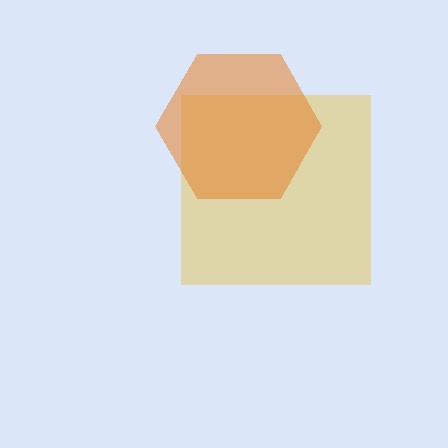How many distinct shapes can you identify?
There are 2 distinct shapes: a yellow square, an orange hexagon.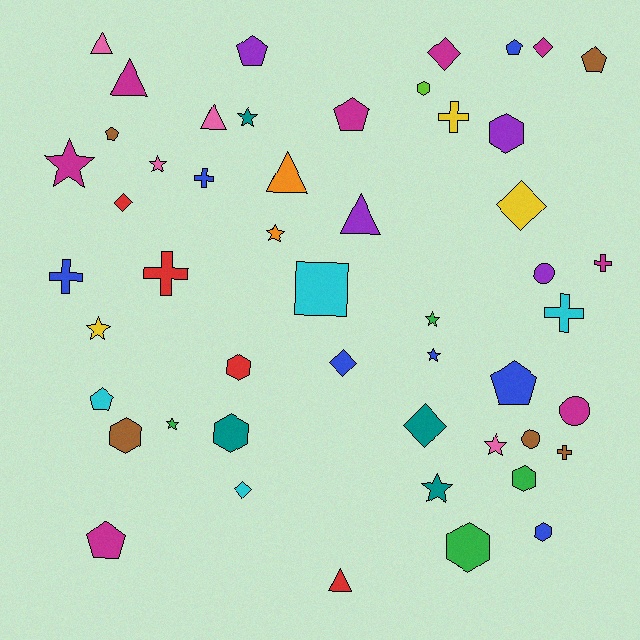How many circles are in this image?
There are 3 circles.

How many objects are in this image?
There are 50 objects.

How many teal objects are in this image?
There are 4 teal objects.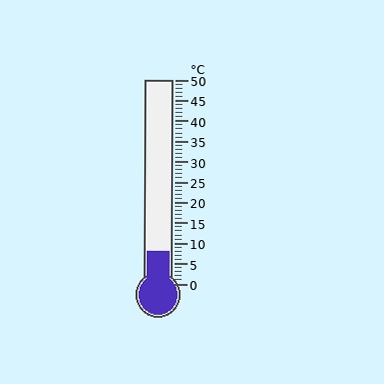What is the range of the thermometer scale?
The thermometer scale ranges from 0°C to 50°C.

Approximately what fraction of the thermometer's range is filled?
The thermometer is filled to approximately 15% of its range.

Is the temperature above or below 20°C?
The temperature is below 20°C.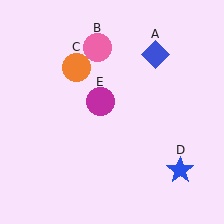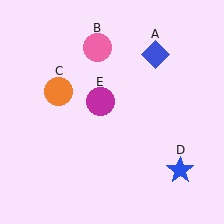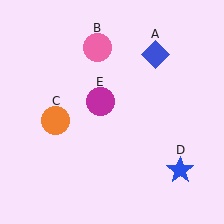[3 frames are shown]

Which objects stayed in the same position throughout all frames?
Blue diamond (object A) and pink circle (object B) and blue star (object D) and magenta circle (object E) remained stationary.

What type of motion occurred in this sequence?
The orange circle (object C) rotated counterclockwise around the center of the scene.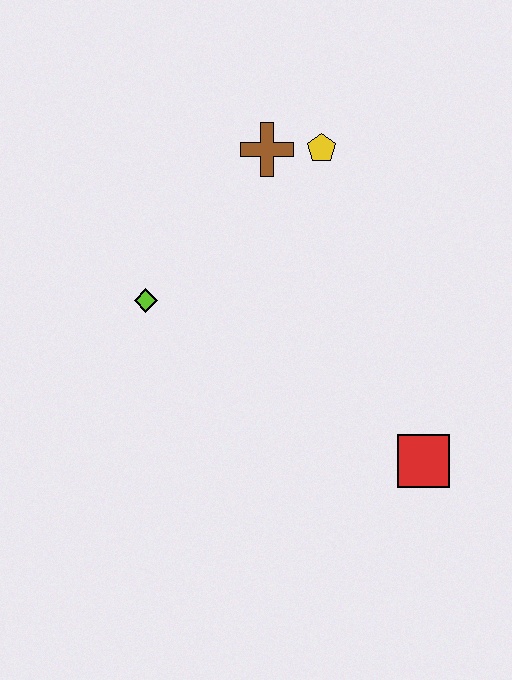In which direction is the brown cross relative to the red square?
The brown cross is above the red square.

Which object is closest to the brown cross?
The yellow pentagon is closest to the brown cross.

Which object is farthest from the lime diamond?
The red square is farthest from the lime diamond.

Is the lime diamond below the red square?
No